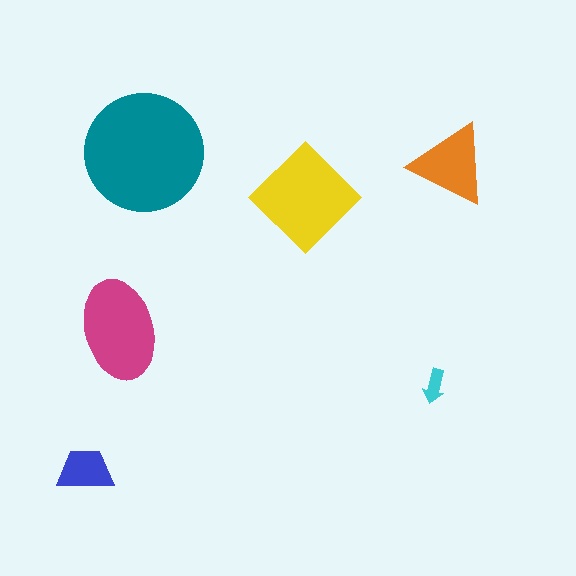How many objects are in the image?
There are 6 objects in the image.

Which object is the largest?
The teal circle.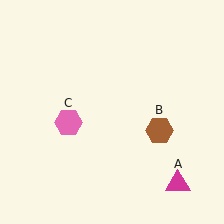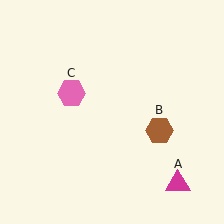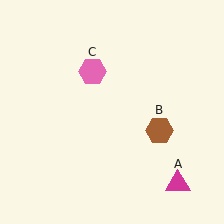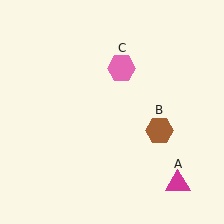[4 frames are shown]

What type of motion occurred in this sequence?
The pink hexagon (object C) rotated clockwise around the center of the scene.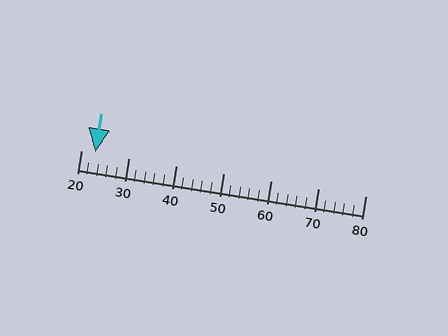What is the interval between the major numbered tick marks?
The major tick marks are spaced 10 units apart.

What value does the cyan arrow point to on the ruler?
The cyan arrow points to approximately 23.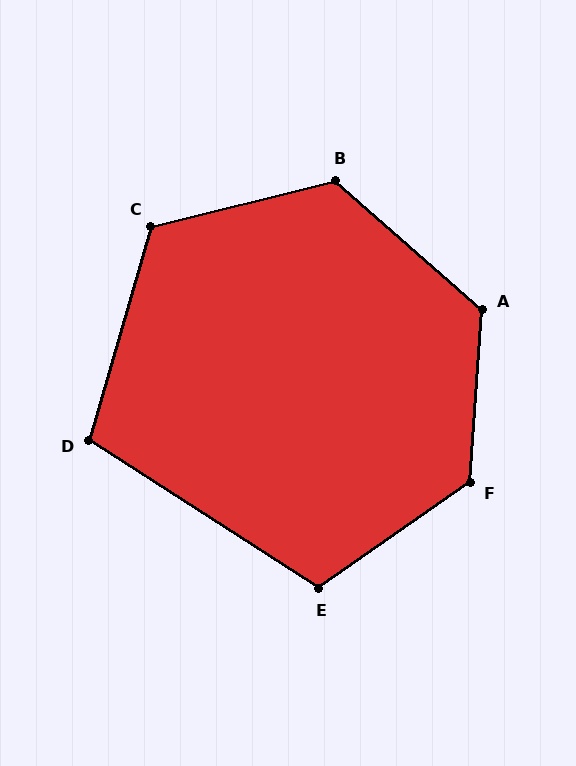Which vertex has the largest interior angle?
F, at approximately 129 degrees.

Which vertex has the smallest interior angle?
D, at approximately 106 degrees.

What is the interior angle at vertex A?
Approximately 127 degrees (obtuse).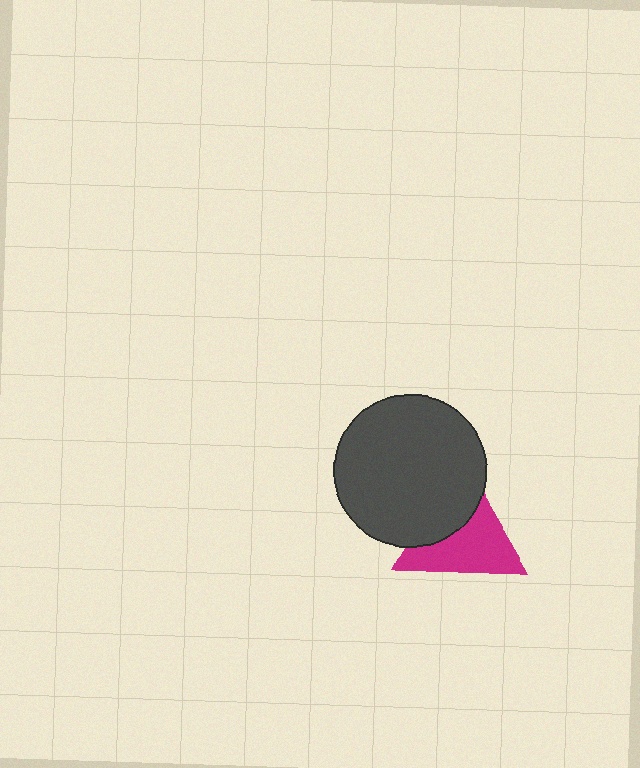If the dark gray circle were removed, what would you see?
You would see the complete magenta triangle.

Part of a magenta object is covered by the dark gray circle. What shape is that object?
It is a triangle.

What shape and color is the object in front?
The object in front is a dark gray circle.